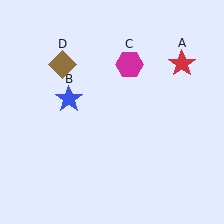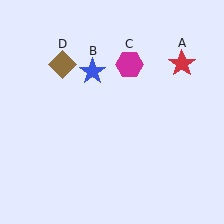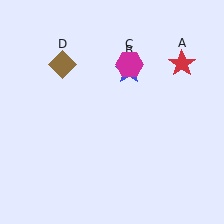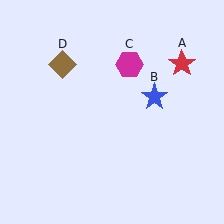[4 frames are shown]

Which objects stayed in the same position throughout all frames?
Red star (object A) and magenta hexagon (object C) and brown diamond (object D) remained stationary.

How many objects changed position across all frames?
1 object changed position: blue star (object B).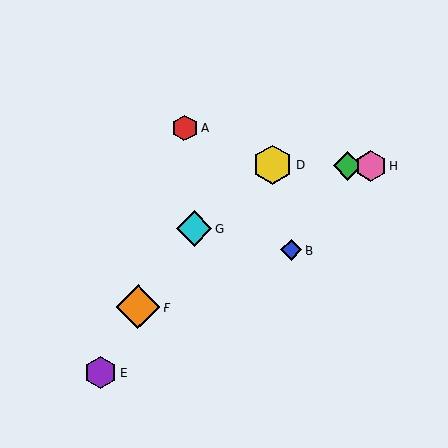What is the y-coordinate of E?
Object E is at y≈373.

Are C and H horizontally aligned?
Yes, both are at y≈166.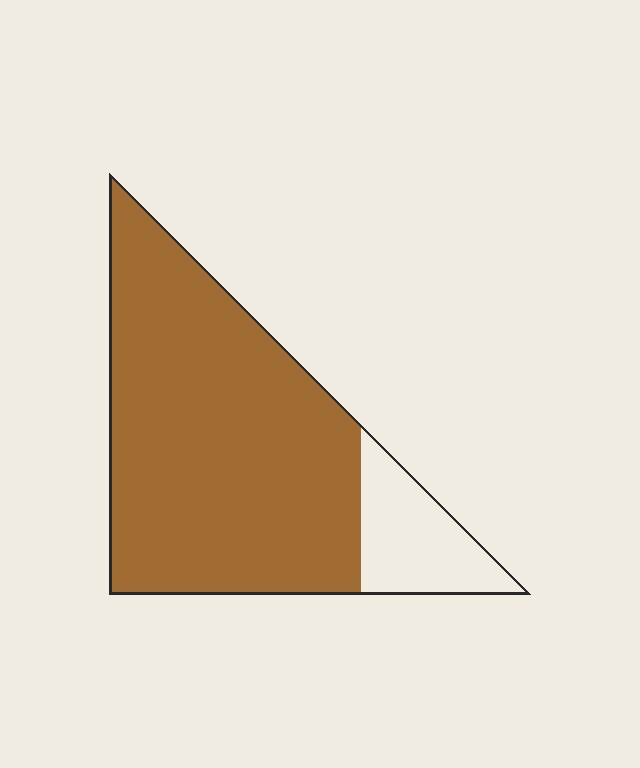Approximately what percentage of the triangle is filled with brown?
Approximately 85%.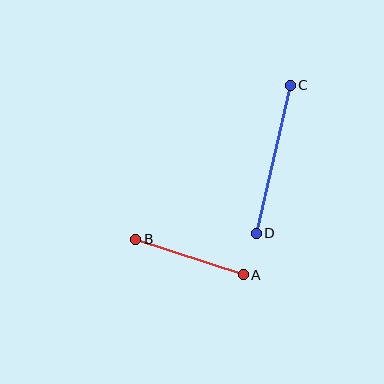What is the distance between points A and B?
The distance is approximately 113 pixels.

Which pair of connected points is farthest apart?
Points C and D are farthest apart.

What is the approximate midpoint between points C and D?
The midpoint is at approximately (273, 159) pixels.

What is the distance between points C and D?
The distance is approximately 152 pixels.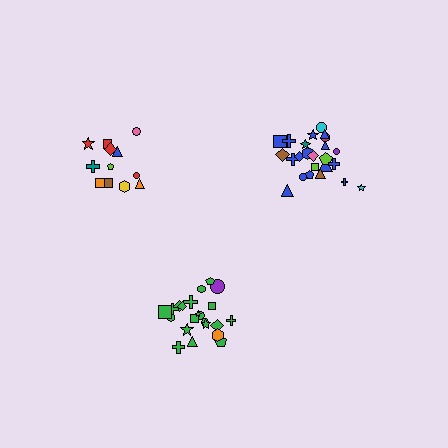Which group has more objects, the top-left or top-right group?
The top-right group.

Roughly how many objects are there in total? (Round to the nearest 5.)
Roughly 60 objects in total.